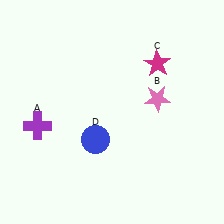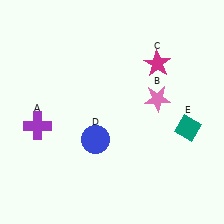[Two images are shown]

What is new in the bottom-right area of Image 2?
A teal diamond (E) was added in the bottom-right area of Image 2.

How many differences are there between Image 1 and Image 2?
There is 1 difference between the two images.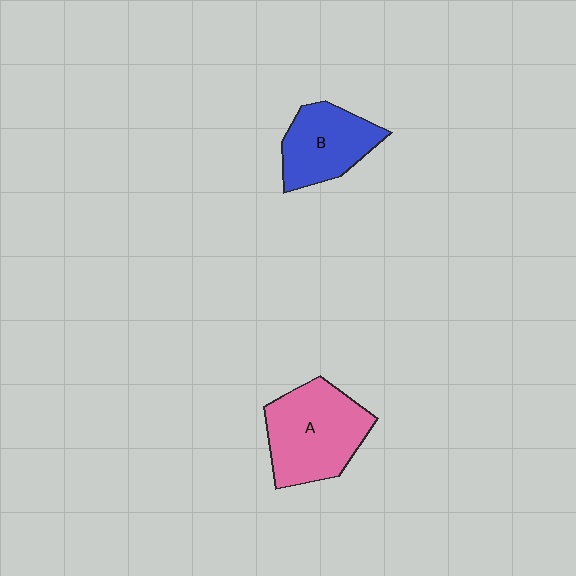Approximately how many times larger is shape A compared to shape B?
Approximately 1.4 times.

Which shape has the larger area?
Shape A (pink).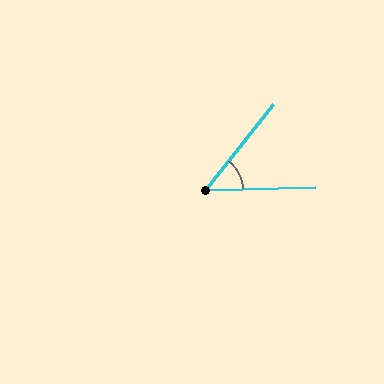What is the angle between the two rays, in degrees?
Approximately 50 degrees.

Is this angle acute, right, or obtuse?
It is acute.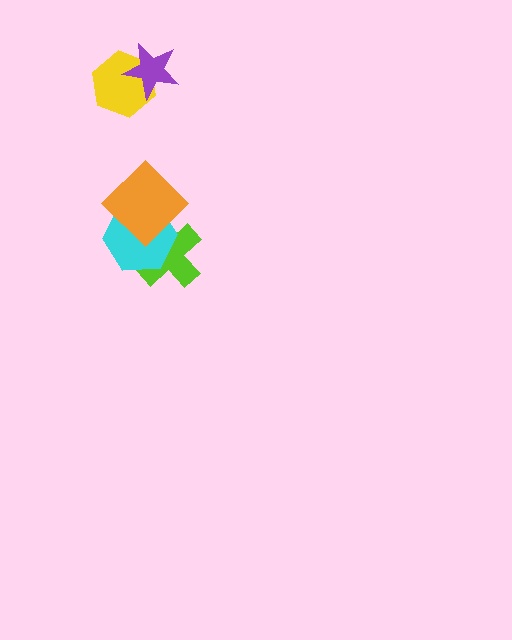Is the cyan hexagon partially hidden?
Yes, it is partially covered by another shape.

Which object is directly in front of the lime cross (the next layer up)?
The cyan hexagon is directly in front of the lime cross.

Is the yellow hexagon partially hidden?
Yes, it is partially covered by another shape.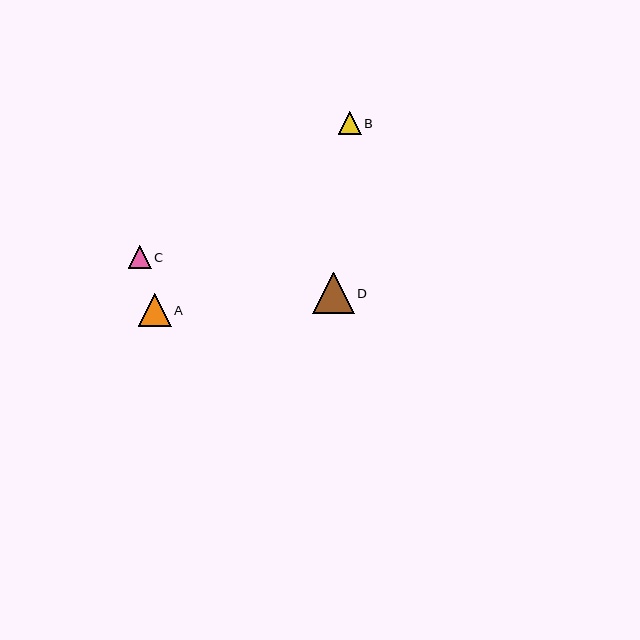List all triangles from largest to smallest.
From largest to smallest: D, A, C, B.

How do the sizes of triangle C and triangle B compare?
Triangle C and triangle B are approximately the same size.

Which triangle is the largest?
Triangle D is the largest with a size of approximately 42 pixels.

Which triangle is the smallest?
Triangle B is the smallest with a size of approximately 23 pixels.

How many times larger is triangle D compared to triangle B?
Triangle D is approximately 1.8 times the size of triangle B.